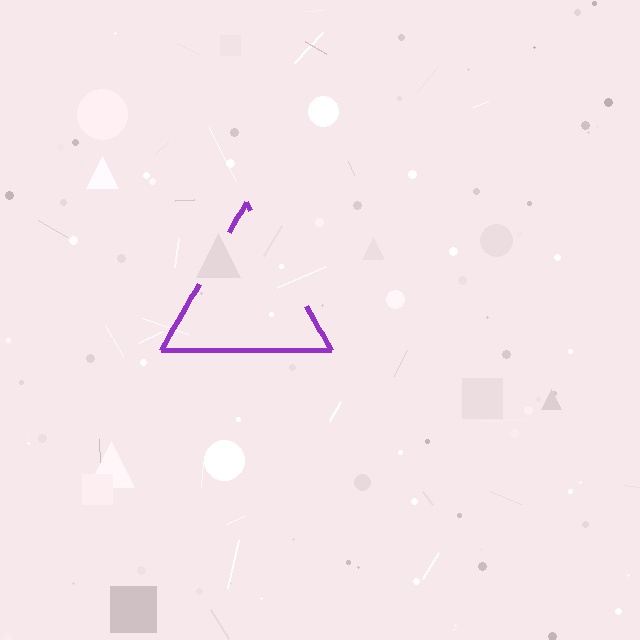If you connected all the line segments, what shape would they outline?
They would outline a triangle.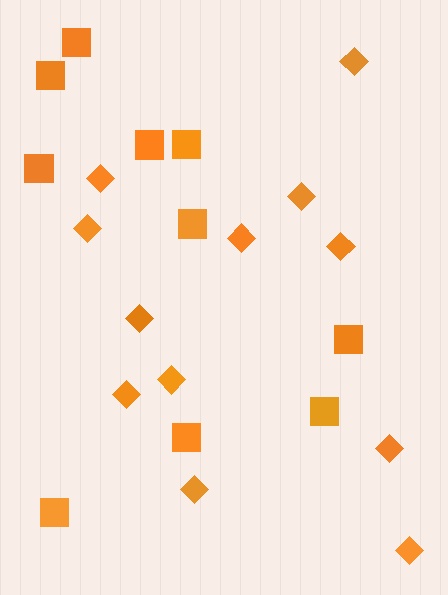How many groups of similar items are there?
There are 2 groups: one group of squares (10) and one group of diamonds (12).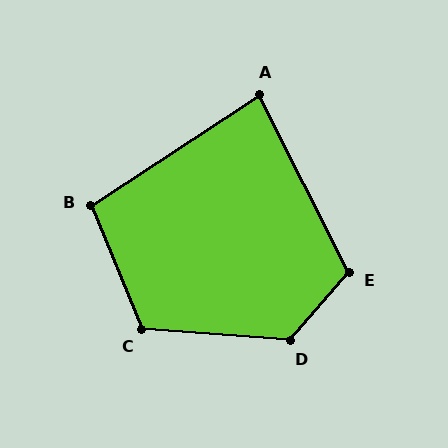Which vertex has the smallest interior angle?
A, at approximately 83 degrees.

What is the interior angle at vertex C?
Approximately 116 degrees (obtuse).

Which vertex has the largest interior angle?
D, at approximately 127 degrees.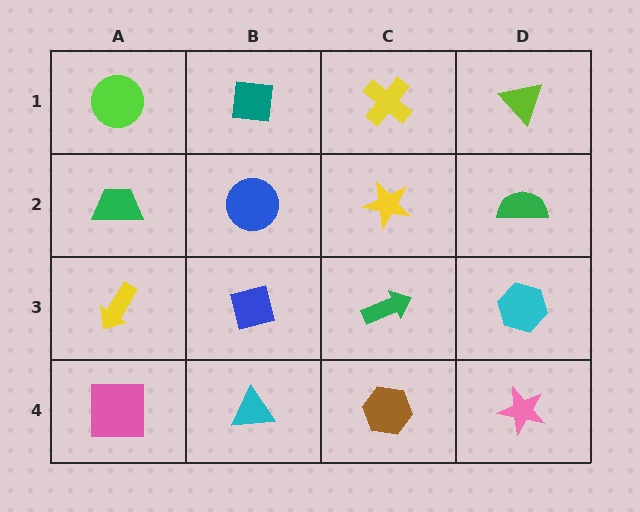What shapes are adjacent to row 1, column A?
A green trapezoid (row 2, column A), a teal square (row 1, column B).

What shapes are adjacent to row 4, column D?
A cyan hexagon (row 3, column D), a brown hexagon (row 4, column C).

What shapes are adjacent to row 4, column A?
A yellow arrow (row 3, column A), a cyan triangle (row 4, column B).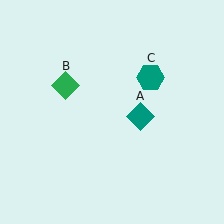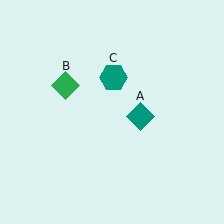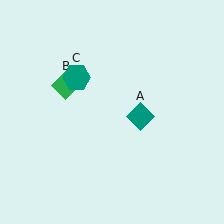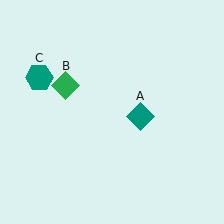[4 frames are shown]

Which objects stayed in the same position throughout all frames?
Teal diamond (object A) and green diamond (object B) remained stationary.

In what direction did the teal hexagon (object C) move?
The teal hexagon (object C) moved left.